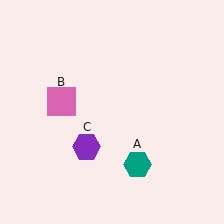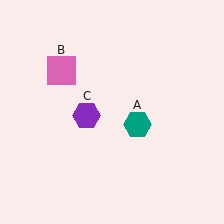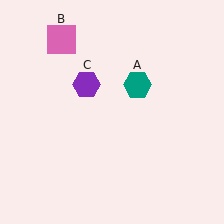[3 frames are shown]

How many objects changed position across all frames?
3 objects changed position: teal hexagon (object A), pink square (object B), purple hexagon (object C).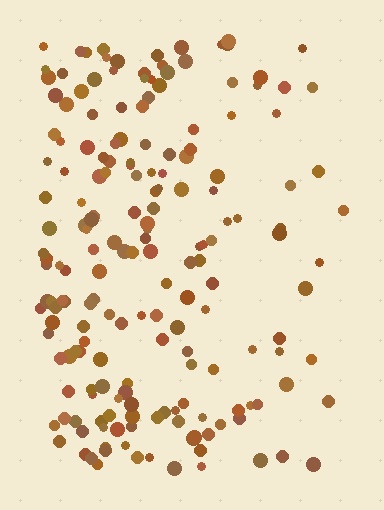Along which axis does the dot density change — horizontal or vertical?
Horizontal.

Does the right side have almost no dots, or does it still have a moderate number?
Still a moderate number, just noticeably fewer than the left.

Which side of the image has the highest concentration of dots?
The left.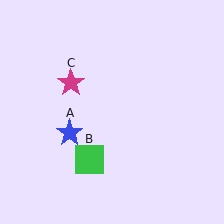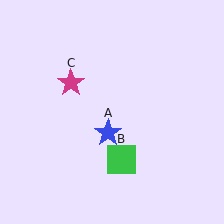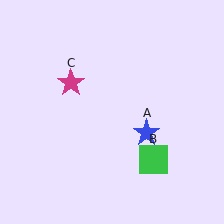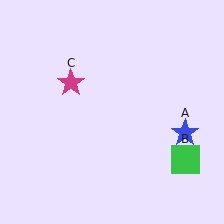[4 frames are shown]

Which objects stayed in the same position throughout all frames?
Magenta star (object C) remained stationary.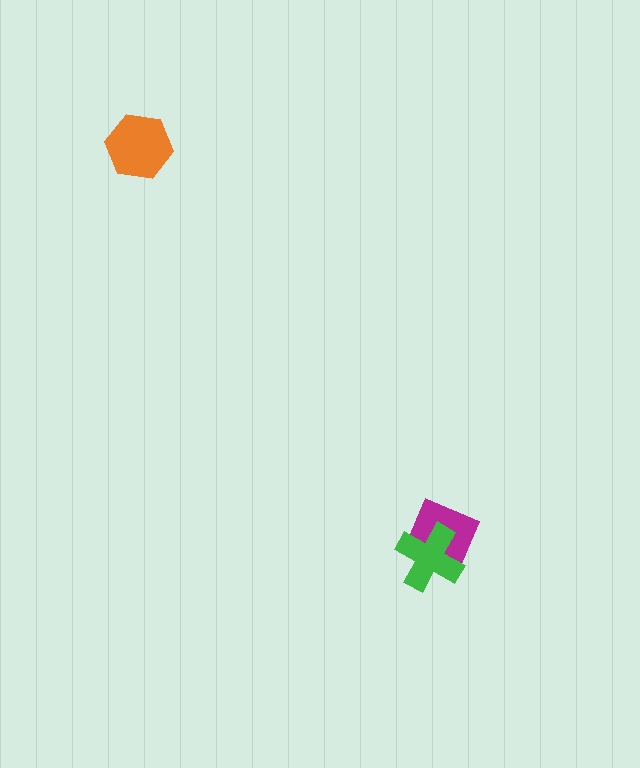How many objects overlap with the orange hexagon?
0 objects overlap with the orange hexagon.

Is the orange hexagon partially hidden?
No, no other shape covers it.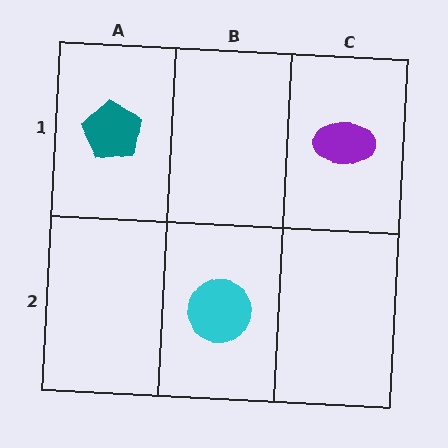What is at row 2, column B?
A cyan circle.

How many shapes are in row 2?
1 shape.